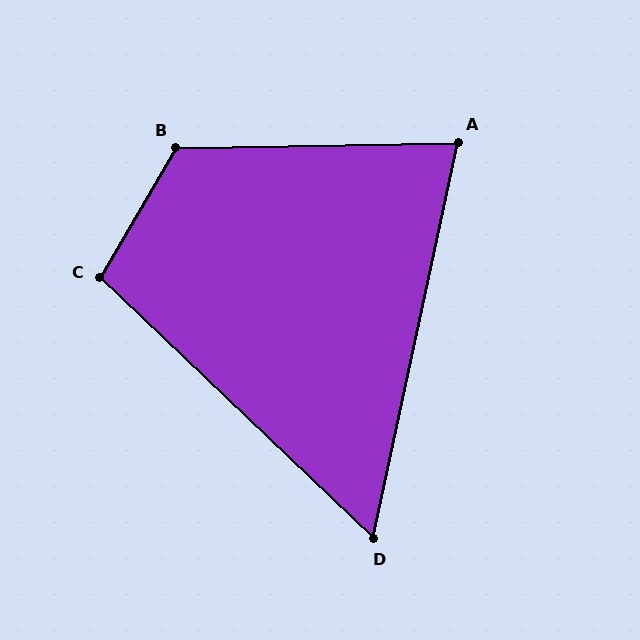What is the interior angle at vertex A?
Approximately 77 degrees (acute).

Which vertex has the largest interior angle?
B, at approximately 122 degrees.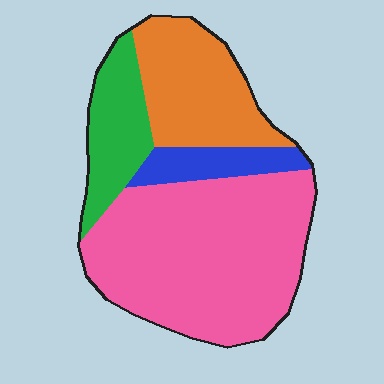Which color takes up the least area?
Blue, at roughly 10%.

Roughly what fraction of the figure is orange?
Orange takes up about one quarter (1/4) of the figure.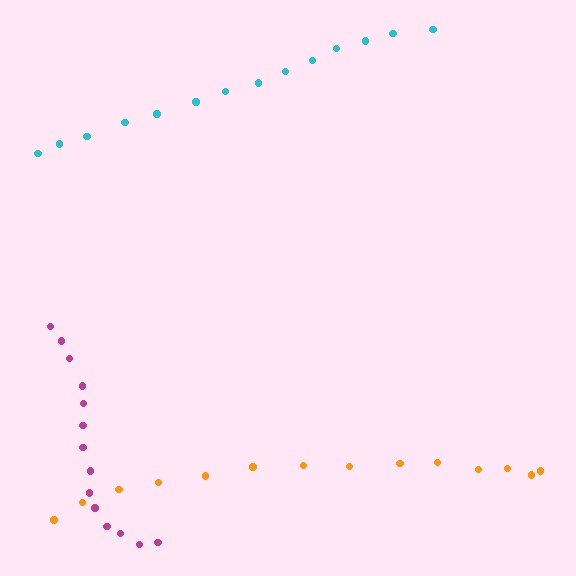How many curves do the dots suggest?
There are 3 distinct paths.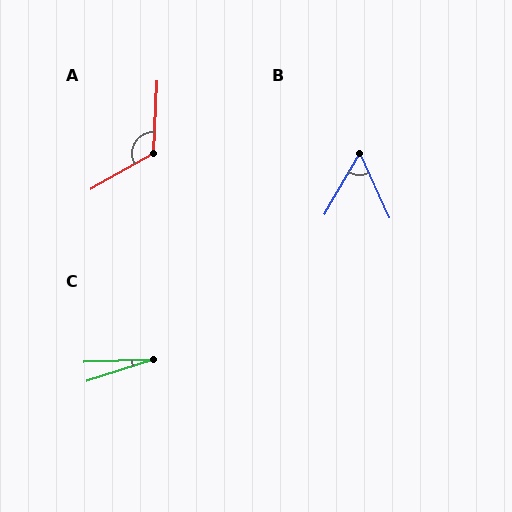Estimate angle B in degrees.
Approximately 55 degrees.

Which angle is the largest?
A, at approximately 123 degrees.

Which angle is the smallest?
C, at approximately 16 degrees.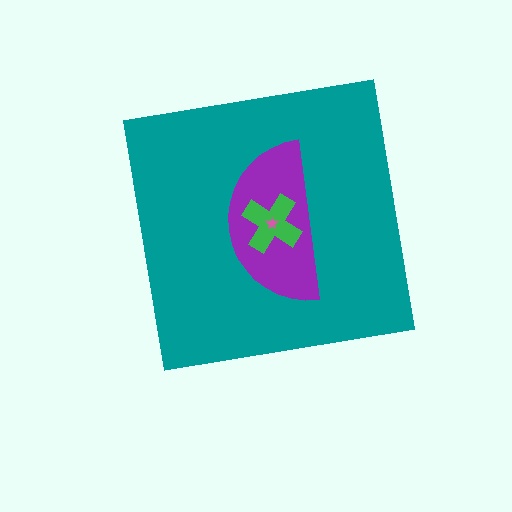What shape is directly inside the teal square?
The purple semicircle.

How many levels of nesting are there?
4.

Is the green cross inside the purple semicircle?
Yes.